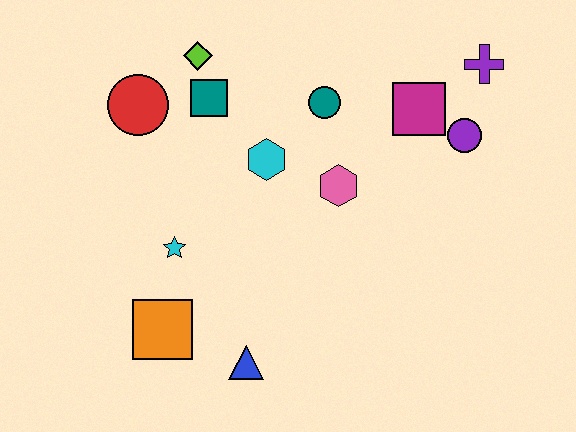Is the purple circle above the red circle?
No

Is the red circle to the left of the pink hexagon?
Yes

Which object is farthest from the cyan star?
The purple cross is farthest from the cyan star.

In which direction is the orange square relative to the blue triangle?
The orange square is to the left of the blue triangle.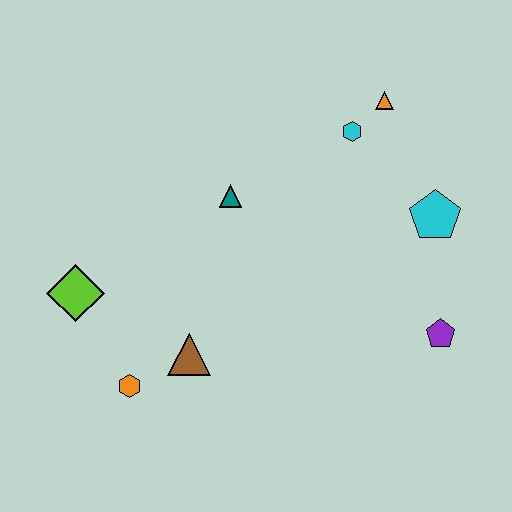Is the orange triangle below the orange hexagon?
No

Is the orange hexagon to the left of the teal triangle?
Yes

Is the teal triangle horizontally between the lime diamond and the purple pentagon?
Yes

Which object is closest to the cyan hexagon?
The orange triangle is closest to the cyan hexagon.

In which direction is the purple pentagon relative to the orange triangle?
The purple pentagon is below the orange triangle.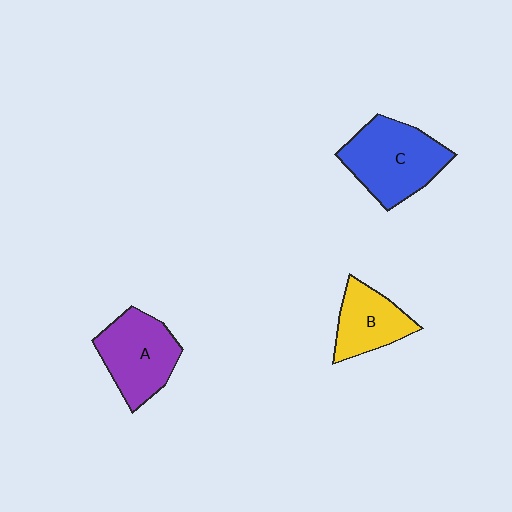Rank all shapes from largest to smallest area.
From largest to smallest: C (blue), A (purple), B (yellow).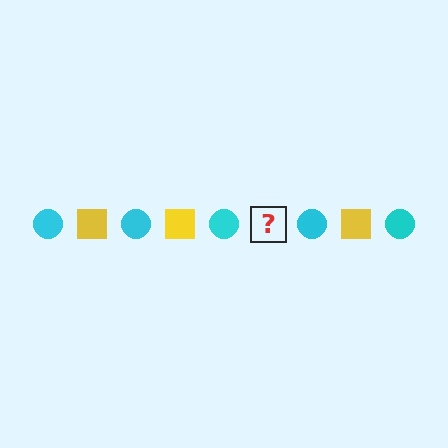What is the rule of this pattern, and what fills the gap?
The rule is that the pattern alternates between cyan circle and yellow square. The gap should be filled with a yellow square.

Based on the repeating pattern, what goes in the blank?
The blank should be a yellow square.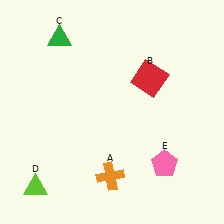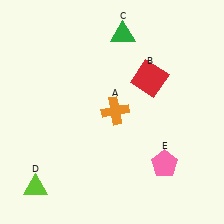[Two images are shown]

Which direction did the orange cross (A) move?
The orange cross (A) moved up.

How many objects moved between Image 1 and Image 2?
2 objects moved between the two images.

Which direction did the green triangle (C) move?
The green triangle (C) moved right.